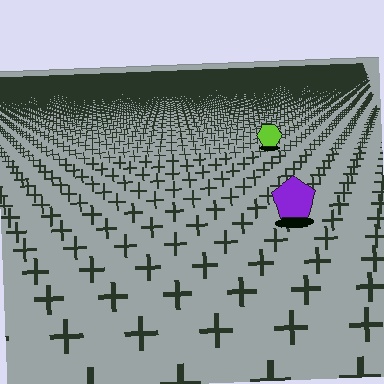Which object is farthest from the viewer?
The lime hexagon is farthest from the viewer. It appears smaller and the ground texture around it is denser.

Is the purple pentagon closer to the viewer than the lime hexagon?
Yes. The purple pentagon is closer — you can tell from the texture gradient: the ground texture is coarser near it.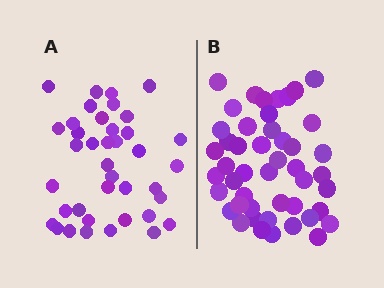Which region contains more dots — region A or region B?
Region B (the right region) has more dots.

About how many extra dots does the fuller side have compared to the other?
Region B has roughly 8 or so more dots than region A.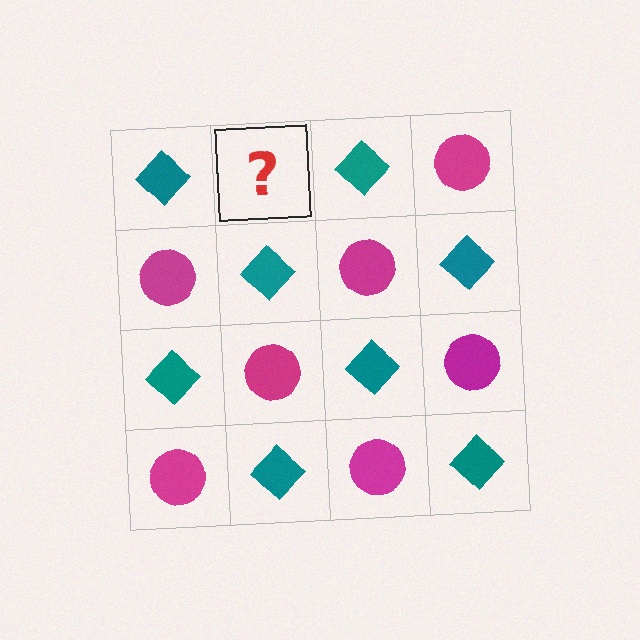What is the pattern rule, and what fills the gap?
The rule is that it alternates teal diamond and magenta circle in a checkerboard pattern. The gap should be filled with a magenta circle.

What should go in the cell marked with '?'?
The missing cell should contain a magenta circle.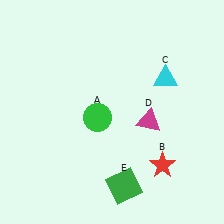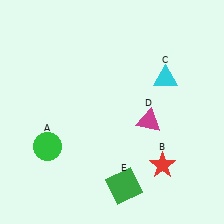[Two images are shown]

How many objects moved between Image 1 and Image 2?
1 object moved between the two images.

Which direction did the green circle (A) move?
The green circle (A) moved left.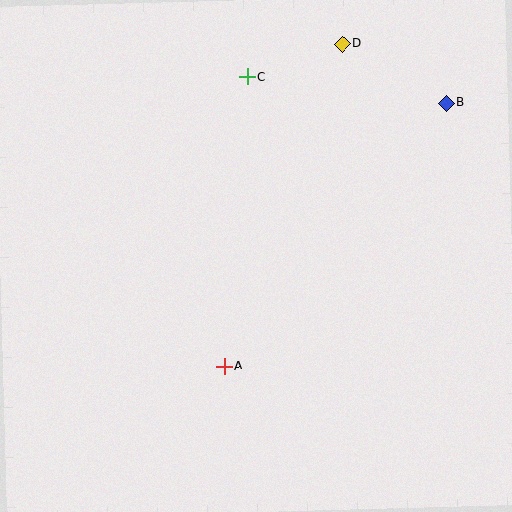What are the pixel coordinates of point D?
Point D is at (342, 44).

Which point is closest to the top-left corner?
Point C is closest to the top-left corner.